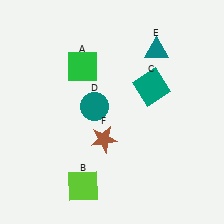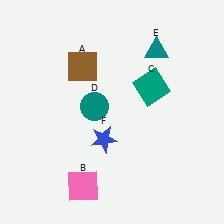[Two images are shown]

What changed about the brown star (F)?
In Image 1, F is brown. In Image 2, it changed to blue.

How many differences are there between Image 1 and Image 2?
There are 3 differences between the two images.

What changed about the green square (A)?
In Image 1, A is green. In Image 2, it changed to brown.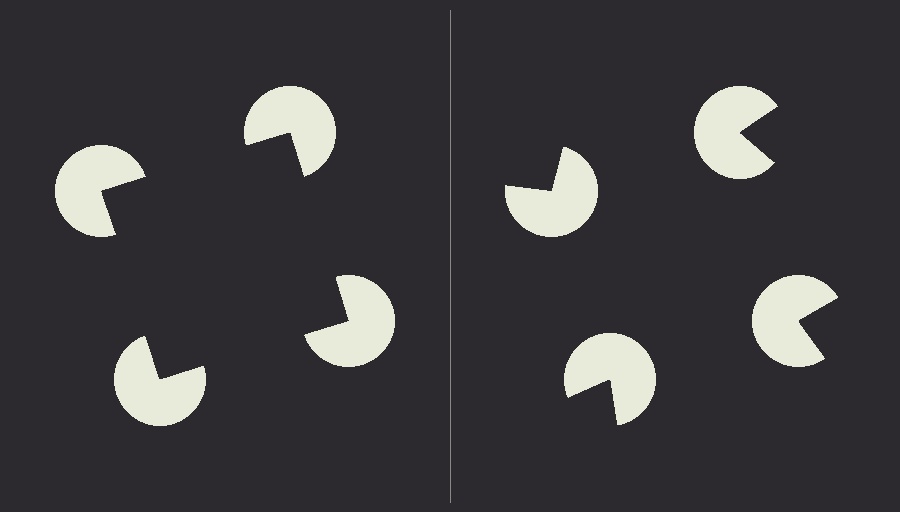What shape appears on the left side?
An illusory square.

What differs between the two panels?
The pac-man discs are positioned identically on both sides; only the wedge orientations differ. On the left they align to a square; on the right they are misaligned.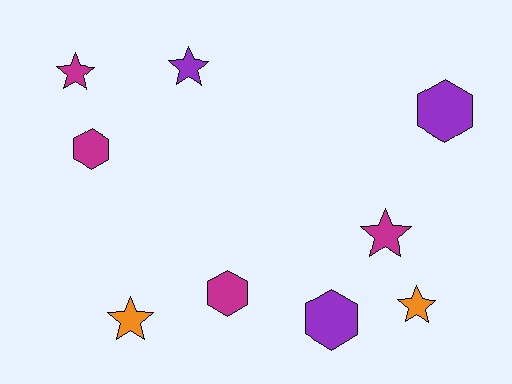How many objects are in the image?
There are 9 objects.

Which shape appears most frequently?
Star, with 5 objects.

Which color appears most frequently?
Magenta, with 4 objects.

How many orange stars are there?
There are 2 orange stars.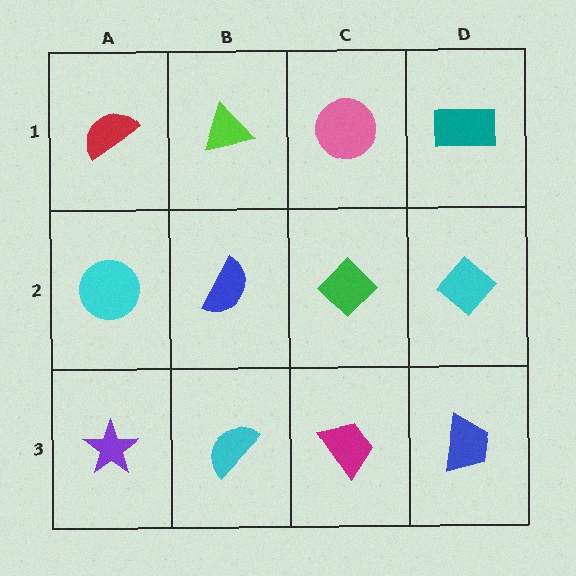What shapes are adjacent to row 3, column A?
A cyan circle (row 2, column A), a cyan semicircle (row 3, column B).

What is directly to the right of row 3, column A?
A cyan semicircle.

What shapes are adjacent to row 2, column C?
A pink circle (row 1, column C), a magenta trapezoid (row 3, column C), a blue semicircle (row 2, column B), a cyan diamond (row 2, column D).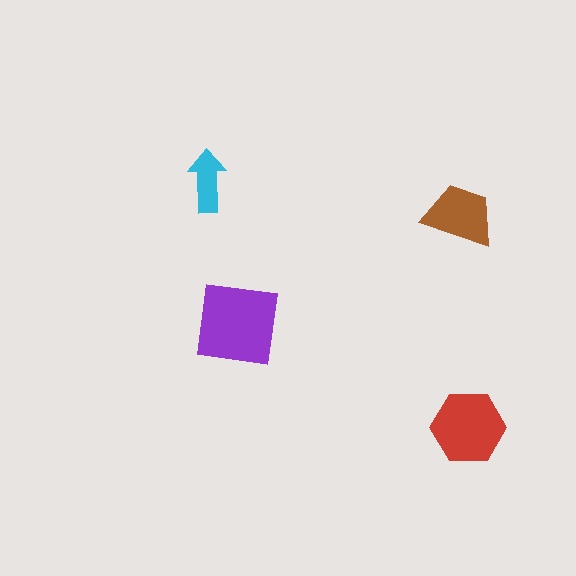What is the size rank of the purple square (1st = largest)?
1st.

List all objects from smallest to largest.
The cyan arrow, the brown trapezoid, the red hexagon, the purple square.